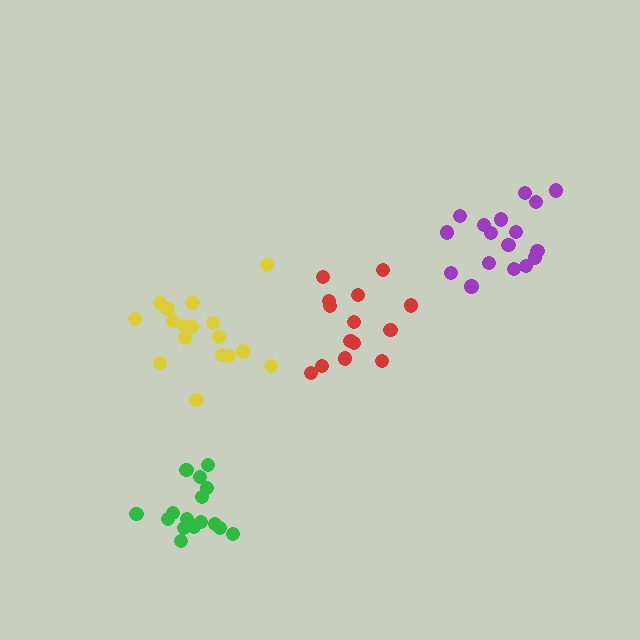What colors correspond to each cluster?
The clusters are colored: purple, red, green, yellow.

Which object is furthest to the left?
The green cluster is leftmost.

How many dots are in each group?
Group 1: 17 dots, Group 2: 14 dots, Group 3: 16 dots, Group 4: 17 dots (64 total).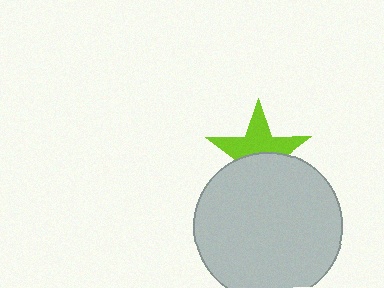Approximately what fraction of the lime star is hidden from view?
Roughly 47% of the lime star is hidden behind the light gray circle.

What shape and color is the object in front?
The object in front is a light gray circle.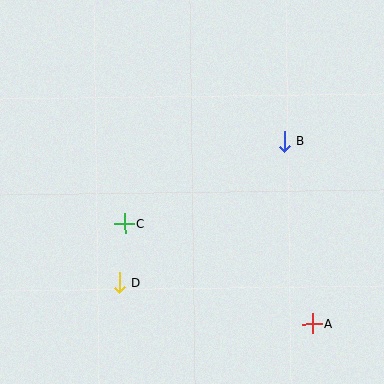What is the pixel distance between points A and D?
The distance between A and D is 197 pixels.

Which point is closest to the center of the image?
Point C at (125, 224) is closest to the center.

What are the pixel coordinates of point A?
Point A is at (312, 324).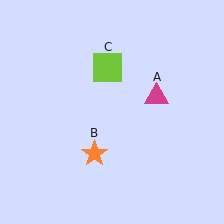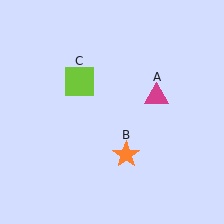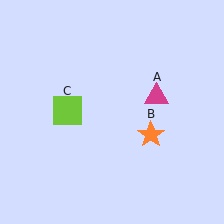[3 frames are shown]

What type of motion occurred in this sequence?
The orange star (object B), lime square (object C) rotated counterclockwise around the center of the scene.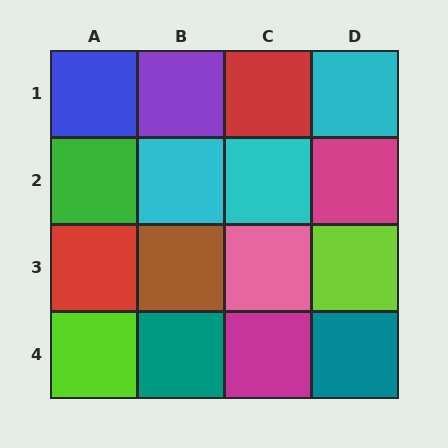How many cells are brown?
1 cell is brown.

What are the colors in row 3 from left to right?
Red, brown, pink, lime.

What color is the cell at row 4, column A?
Lime.